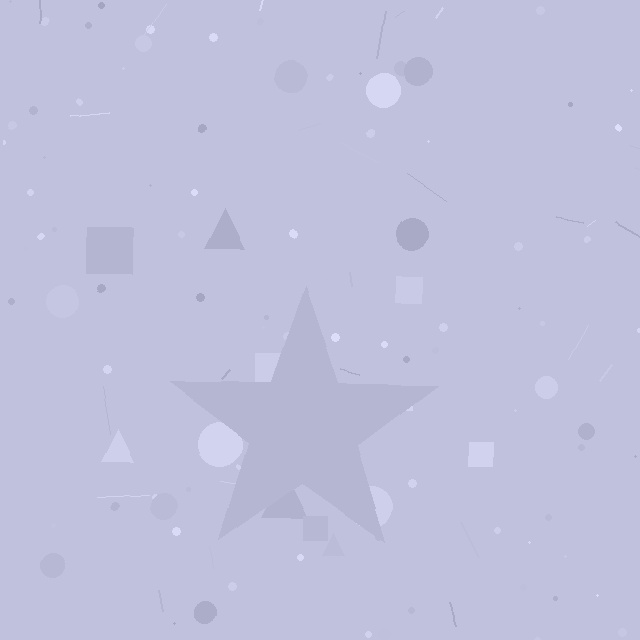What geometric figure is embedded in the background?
A star is embedded in the background.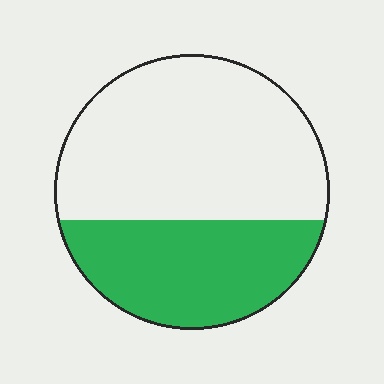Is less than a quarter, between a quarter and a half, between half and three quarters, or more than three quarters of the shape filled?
Between a quarter and a half.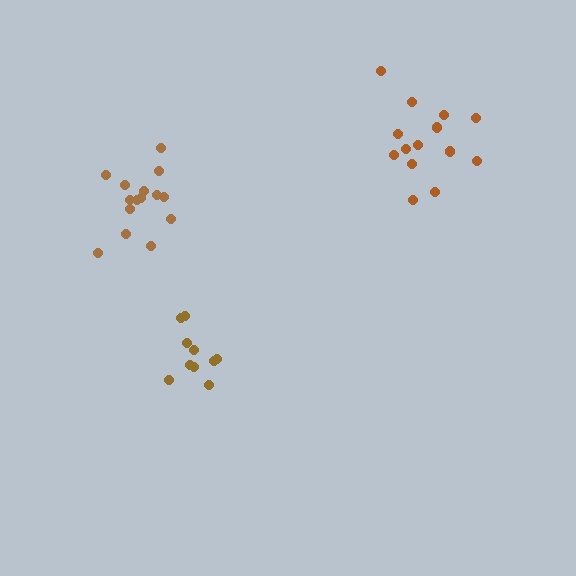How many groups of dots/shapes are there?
There are 3 groups.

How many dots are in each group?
Group 1: 10 dots, Group 2: 14 dots, Group 3: 16 dots (40 total).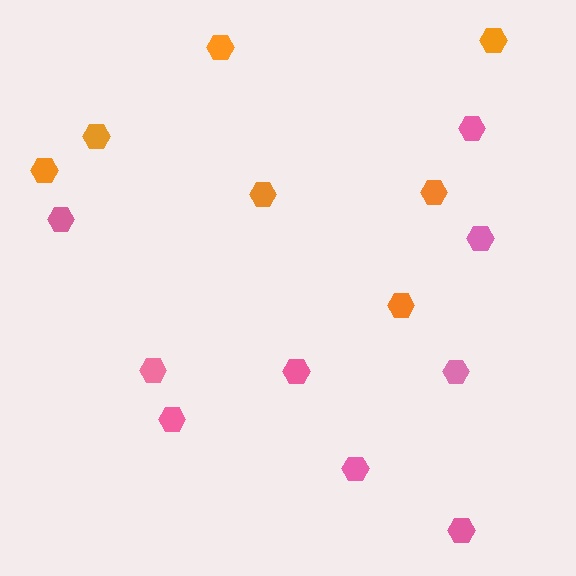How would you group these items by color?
There are 2 groups: one group of pink hexagons (9) and one group of orange hexagons (7).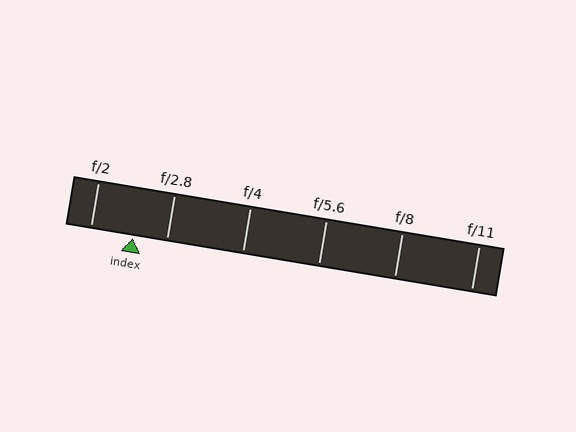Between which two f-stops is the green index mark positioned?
The index mark is between f/2 and f/2.8.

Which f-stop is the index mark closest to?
The index mark is closest to f/2.8.